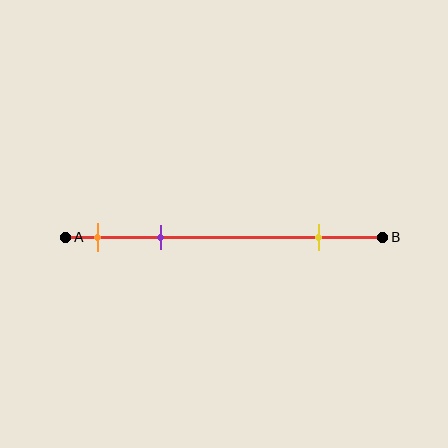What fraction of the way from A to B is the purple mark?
The purple mark is approximately 30% (0.3) of the way from A to B.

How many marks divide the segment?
There are 3 marks dividing the segment.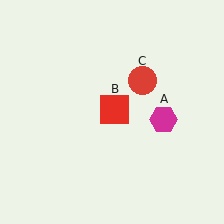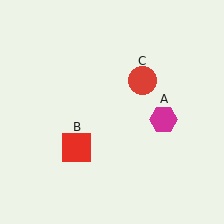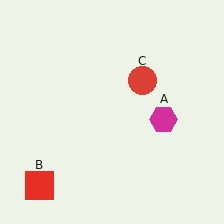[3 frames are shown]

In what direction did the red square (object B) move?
The red square (object B) moved down and to the left.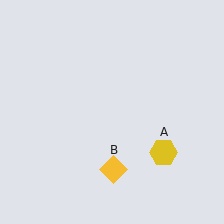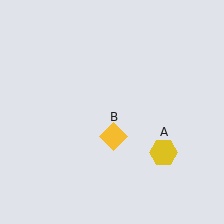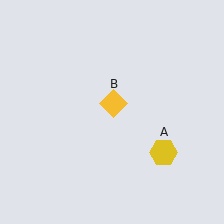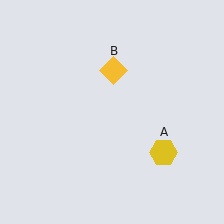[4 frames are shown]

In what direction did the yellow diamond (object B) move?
The yellow diamond (object B) moved up.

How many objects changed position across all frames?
1 object changed position: yellow diamond (object B).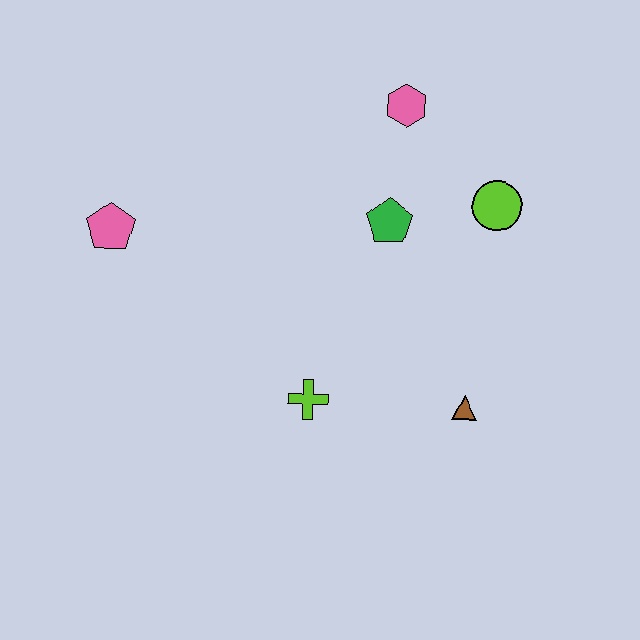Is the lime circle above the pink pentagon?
Yes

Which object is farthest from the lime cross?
The pink hexagon is farthest from the lime cross.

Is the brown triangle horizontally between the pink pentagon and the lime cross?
No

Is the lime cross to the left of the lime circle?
Yes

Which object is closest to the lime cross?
The brown triangle is closest to the lime cross.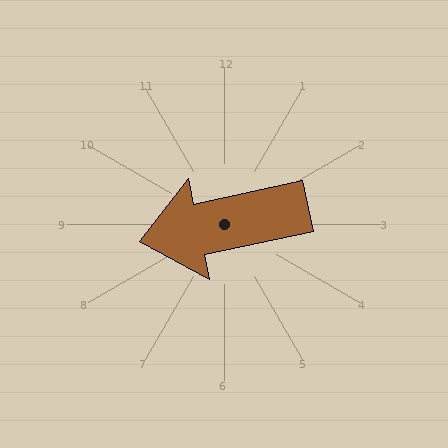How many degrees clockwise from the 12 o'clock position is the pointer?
Approximately 258 degrees.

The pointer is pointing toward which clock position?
Roughly 9 o'clock.